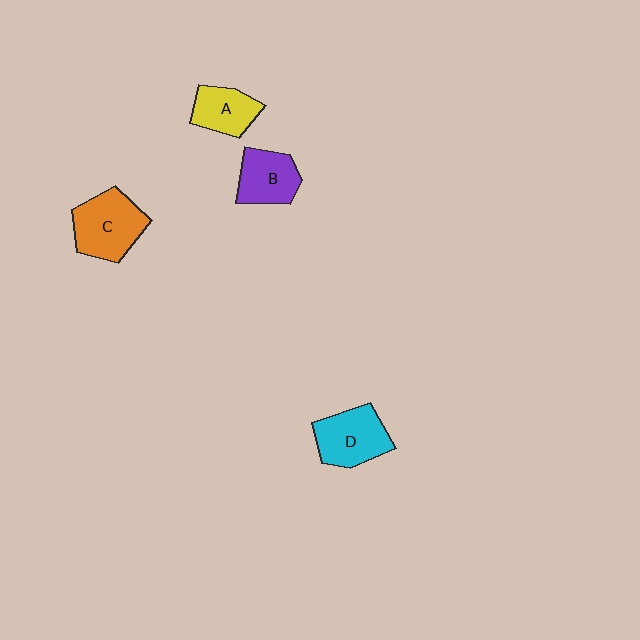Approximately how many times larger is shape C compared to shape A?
Approximately 1.5 times.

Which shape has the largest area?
Shape C (orange).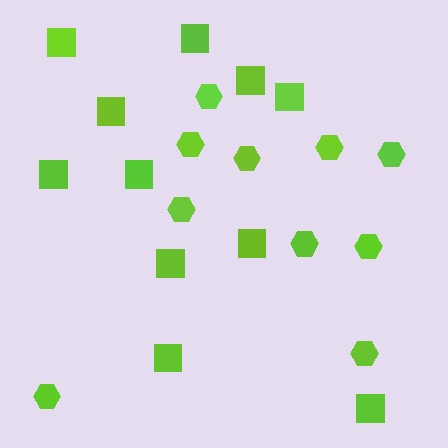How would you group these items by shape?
There are 2 groups: one group of hexagons (10) and one group of squares (11).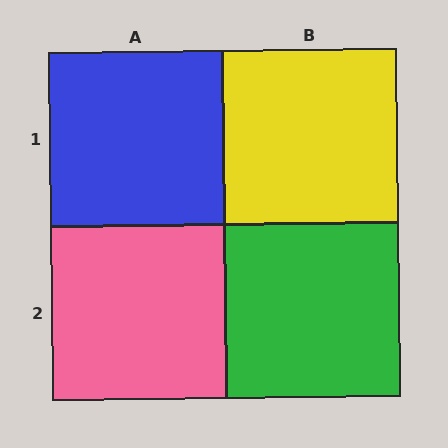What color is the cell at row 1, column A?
Blue.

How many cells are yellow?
1 cell is yellow.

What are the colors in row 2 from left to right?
Pink, green.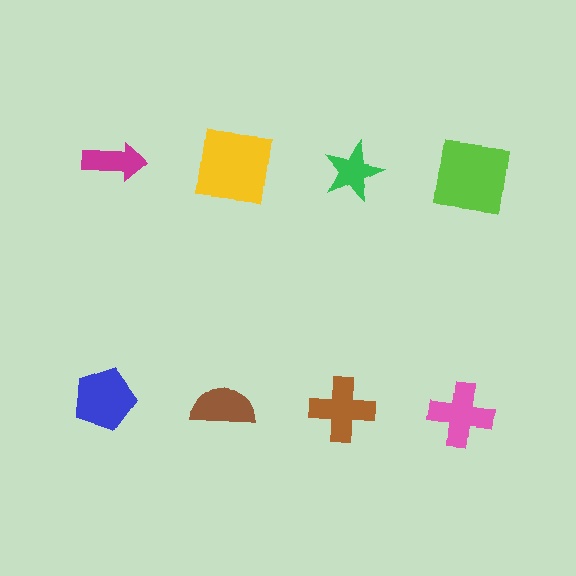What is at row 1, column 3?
A green star.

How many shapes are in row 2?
4 shapes.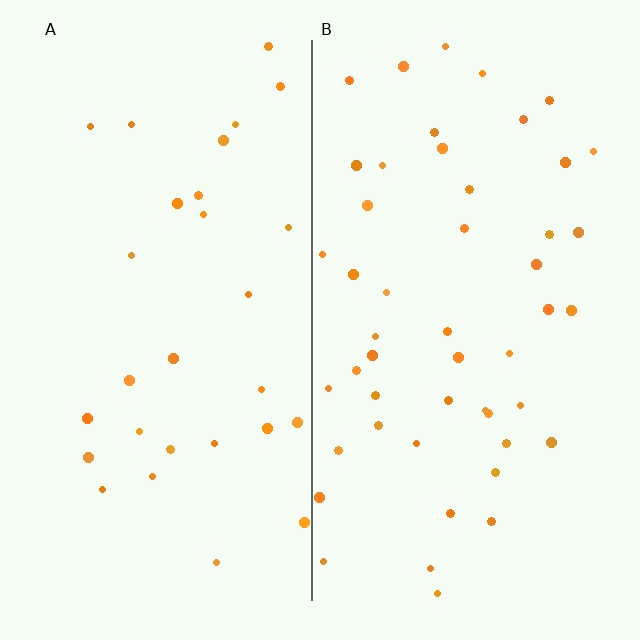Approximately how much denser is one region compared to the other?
Approximately 1.7× — region B over region A.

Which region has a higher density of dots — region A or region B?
B (the right).